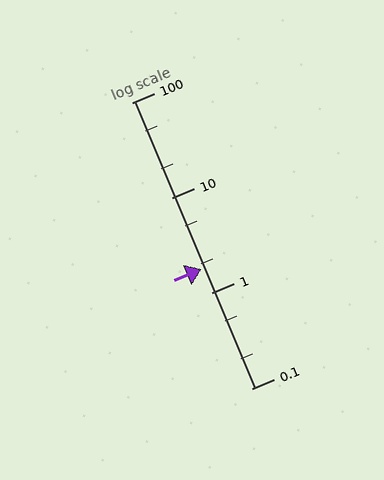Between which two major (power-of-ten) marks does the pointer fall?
The pointer is between 1 and 10.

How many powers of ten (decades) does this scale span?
The scale spans 3 decades, from 0.1 to 100.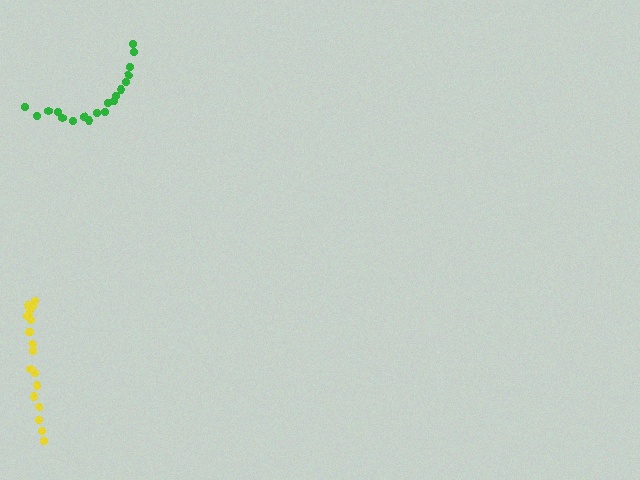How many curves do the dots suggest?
There are 2 distinct paths.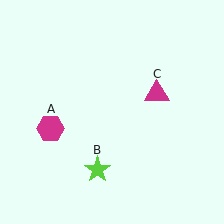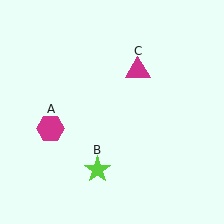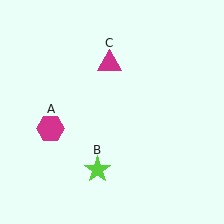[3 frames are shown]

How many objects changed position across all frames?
1 object changed position: magenta triangle (object C).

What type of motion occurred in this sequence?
The magenta triangle (object C) rotated counterclockwise around the center of the scene.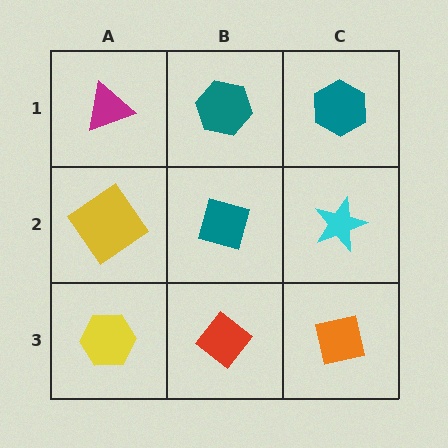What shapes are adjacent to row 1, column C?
A cyan star (row 2, column C), a teal hexagon (row 1, column B).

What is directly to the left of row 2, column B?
A yellow diamond.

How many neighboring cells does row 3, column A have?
2.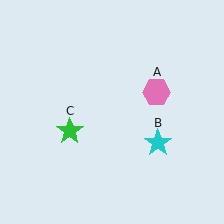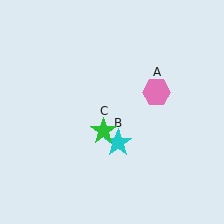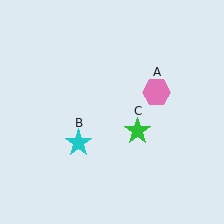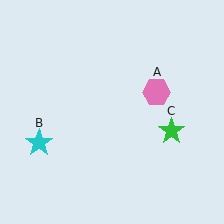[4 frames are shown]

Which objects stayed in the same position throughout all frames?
Pink hexagon (object A) remained stationary.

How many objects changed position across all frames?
2 objects changed position: cyan star (object B), green star (object C).